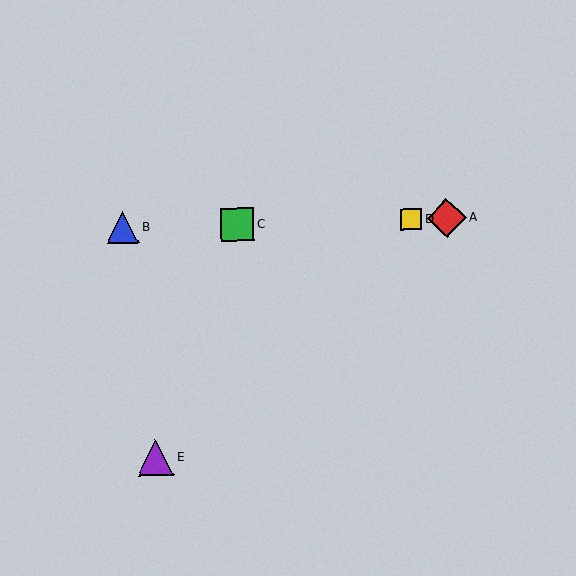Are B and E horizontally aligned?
No, B is at y≈228 and E is at y≈458.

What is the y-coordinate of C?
Object C is at y≈224.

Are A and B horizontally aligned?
Yes, both are at y≈218.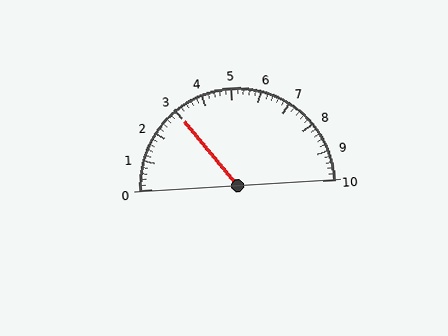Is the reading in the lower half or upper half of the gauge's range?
The reading is in the lower half of the range (0 to 10).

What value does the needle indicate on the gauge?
The needle indicates approximately 3.0.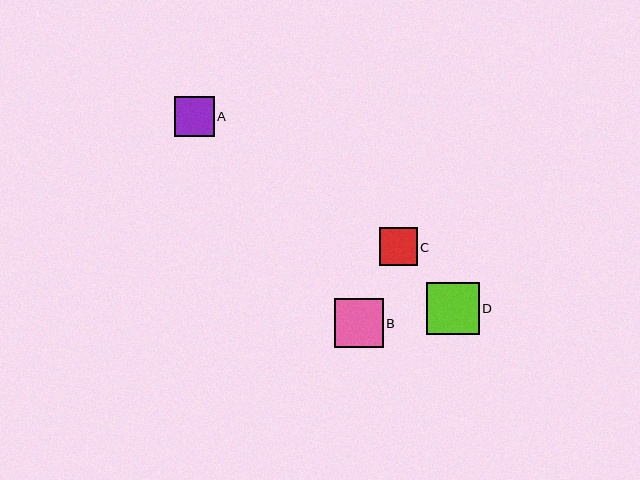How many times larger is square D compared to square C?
Square D is approximately 1.4 times the size of square C.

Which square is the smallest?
Square C is the smallest with a size of approximately 37 pixels.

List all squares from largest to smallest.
From largest to smallest: D, B, A, C.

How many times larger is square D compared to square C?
Square D is approximately 1.4 times the size of square C.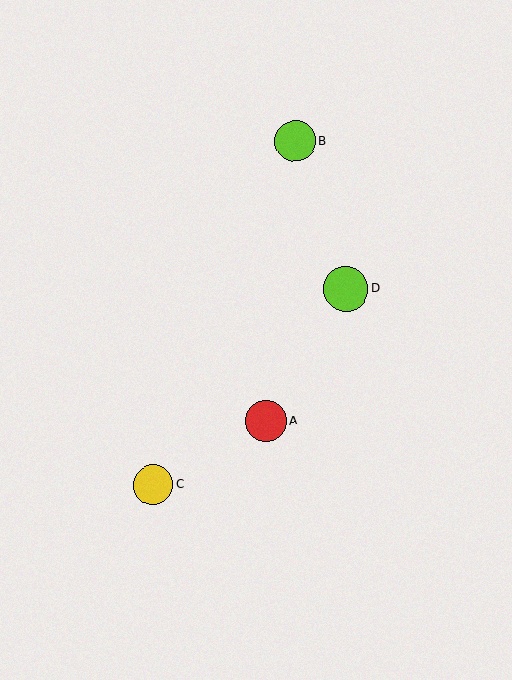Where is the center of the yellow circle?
The center of the yellow circle is at (153, 485).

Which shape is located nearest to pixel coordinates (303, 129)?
The lime circle (labeled B) at (295, 141) is nearest to that location.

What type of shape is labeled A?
Shape A is a red circle.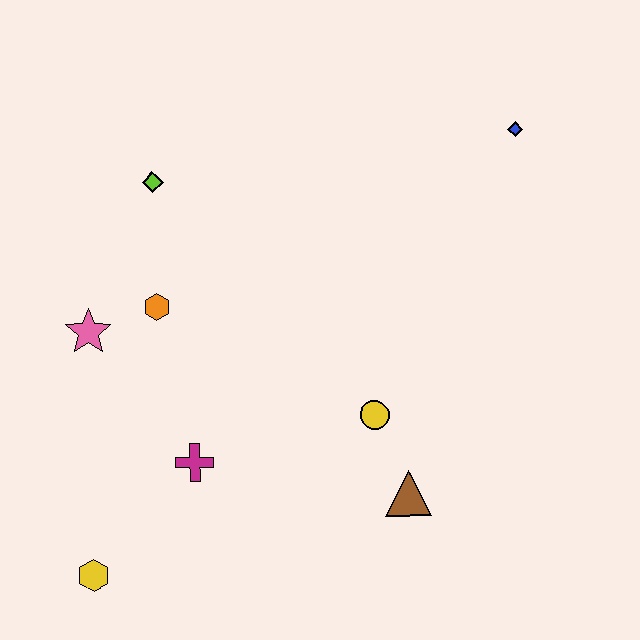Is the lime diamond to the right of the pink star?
Yes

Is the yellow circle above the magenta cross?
Yes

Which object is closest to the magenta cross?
The yellow hexagon is closest to the magenta cross.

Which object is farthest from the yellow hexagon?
The blue diamond is farthest from the yellow hexagon.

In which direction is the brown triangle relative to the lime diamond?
The brown triangle is below the lime diamond.